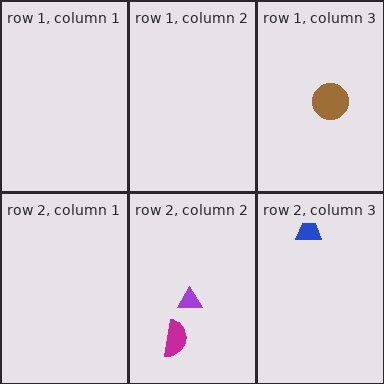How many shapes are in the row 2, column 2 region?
2.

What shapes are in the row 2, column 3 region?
The blue trapezoid.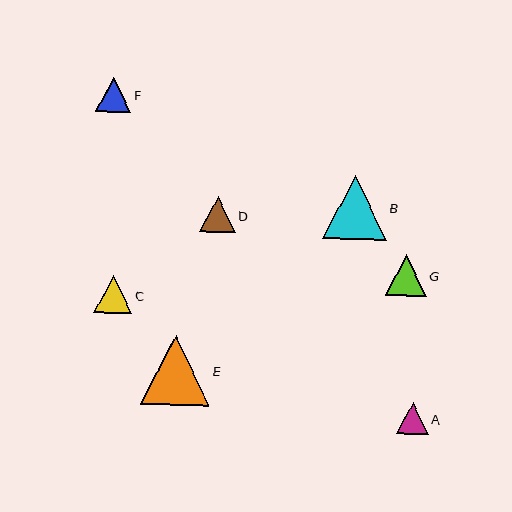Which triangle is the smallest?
Triangle A is the smallest with a size of approximately 32 pixels.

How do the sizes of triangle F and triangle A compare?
Triangle F and triangle A are approximately the same size.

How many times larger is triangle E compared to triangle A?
Triangle E is approximately 2.2 times the size of triangle A.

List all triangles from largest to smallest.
From largest to smallest: E, B, G, C, D, F, A.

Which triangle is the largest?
Triangle E is the largest with a size of approximately 69 pixels.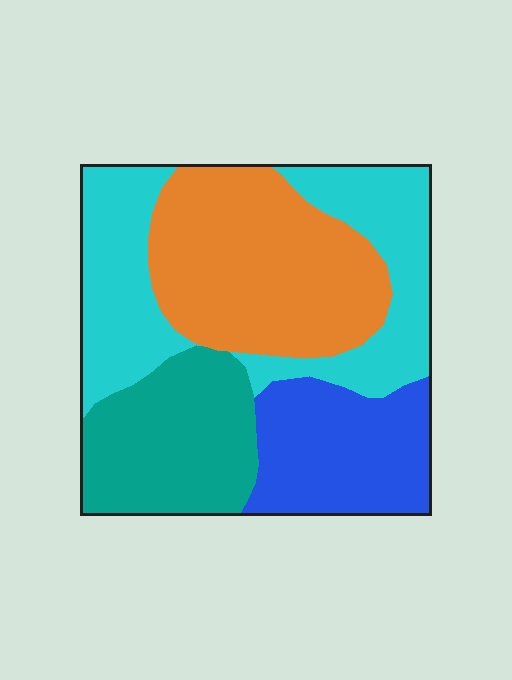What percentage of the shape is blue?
Blue takes up less than a quarter of the shape.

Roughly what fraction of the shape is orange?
Orange takes up between a quarter and a half of the shape.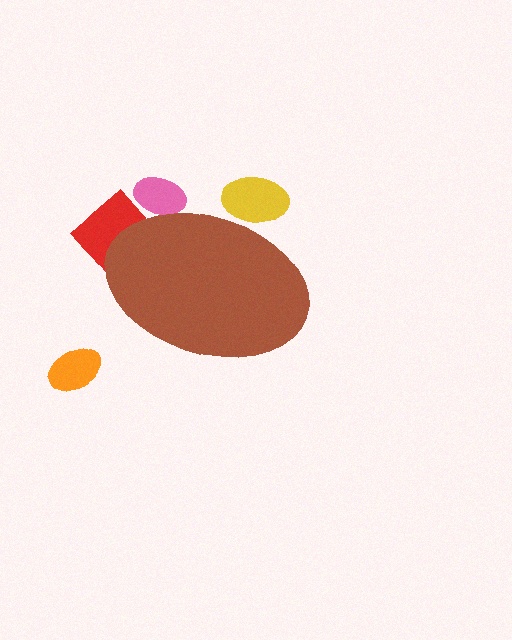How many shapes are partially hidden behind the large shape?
3 shapes are partially hidden.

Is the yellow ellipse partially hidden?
Yes, the yellow ellipse is partially hidden behind the brown ellipse.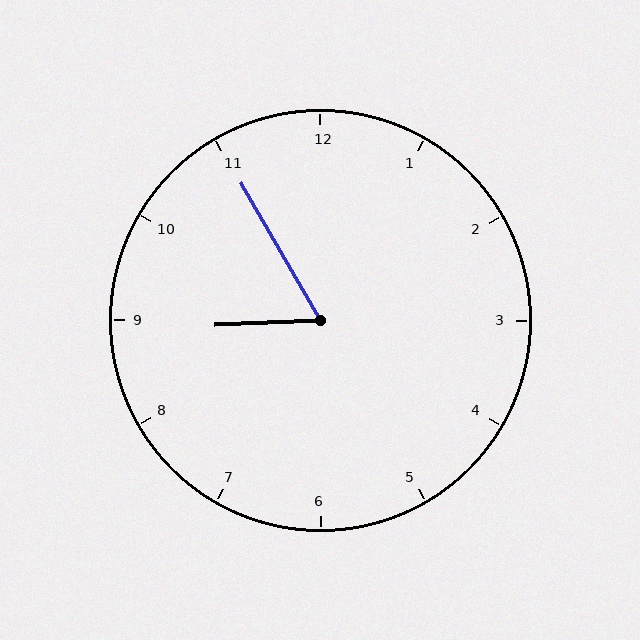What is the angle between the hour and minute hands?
Approximately 62 degrees.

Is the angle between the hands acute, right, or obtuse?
It is acute.